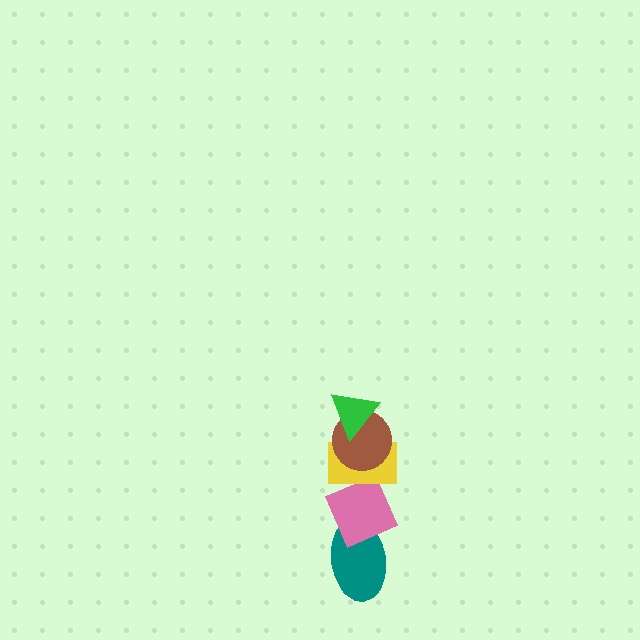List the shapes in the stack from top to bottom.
From top to bottom: the green triangle, the brown circle, the yellow rectangle, the pink diamond, the teal ellipse.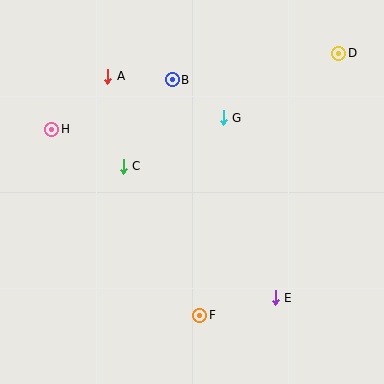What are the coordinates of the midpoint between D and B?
The midpoint between D and B is at (256, 67).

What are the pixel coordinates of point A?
Point A is at (108, 76).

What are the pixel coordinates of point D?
Point D is at (339, 53).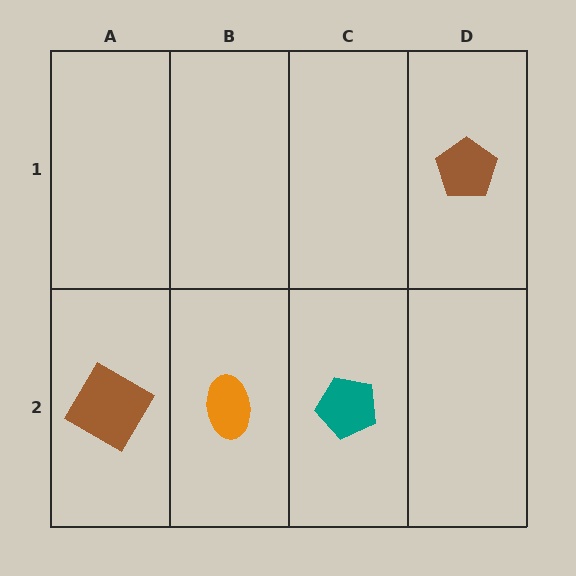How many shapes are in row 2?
3 shapes.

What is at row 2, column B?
An orange ellipse.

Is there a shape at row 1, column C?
No, that cell is empty.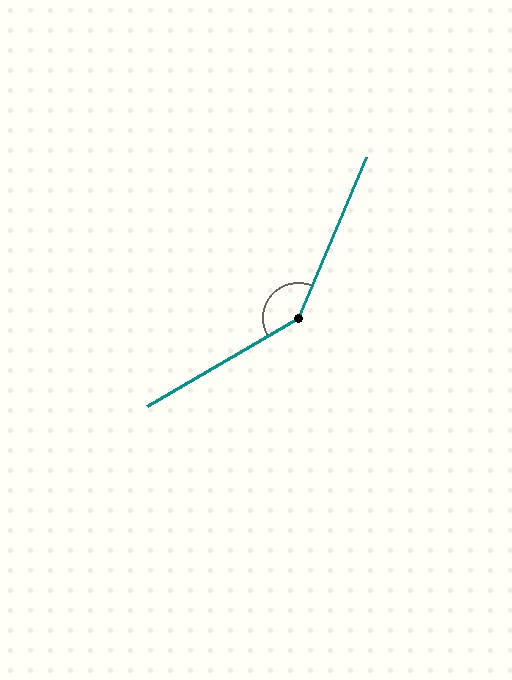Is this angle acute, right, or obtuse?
It is obtuse.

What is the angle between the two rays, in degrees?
Approximately 143 degrees.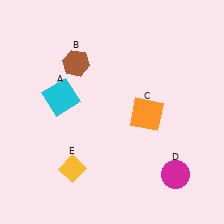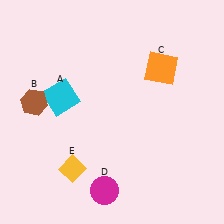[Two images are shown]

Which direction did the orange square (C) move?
The orange square (C) moved up.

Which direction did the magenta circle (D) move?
The magenta circle (D) moved left.